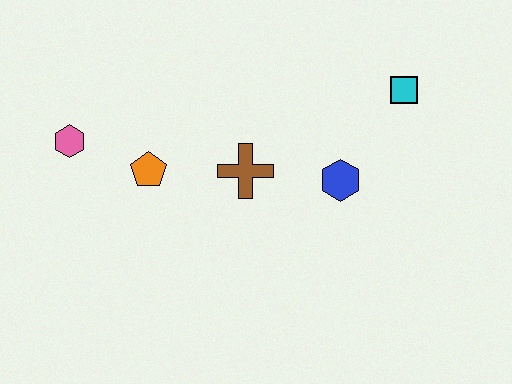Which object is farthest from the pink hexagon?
The cyan square is farthest from the pink hexagon.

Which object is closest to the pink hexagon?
The orange pentagon is closest to the pink hexagon.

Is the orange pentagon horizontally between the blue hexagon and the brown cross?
No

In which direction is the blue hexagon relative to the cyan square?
The blue hexagon is below the cyan square.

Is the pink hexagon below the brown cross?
No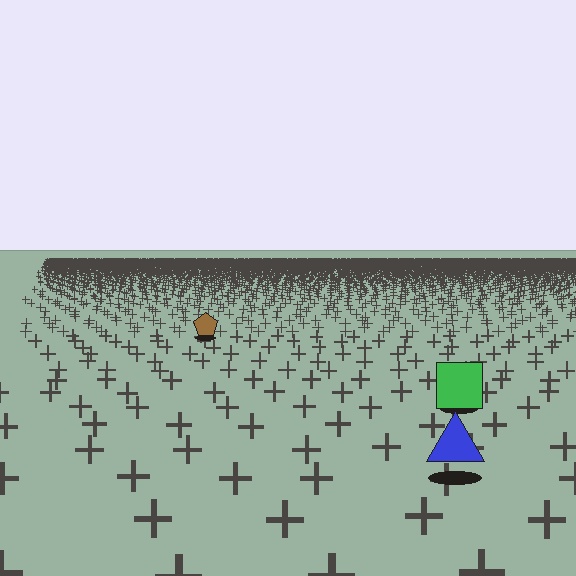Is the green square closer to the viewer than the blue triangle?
No. The blue triangle is closer — you can tell from the texture gradient: the ground texture is coarser near it.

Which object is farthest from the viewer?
The brown pentagon is farthest from the viewer. It appears smaller and the ground texture around it is denser.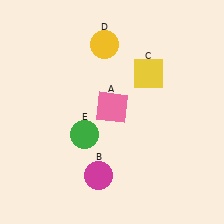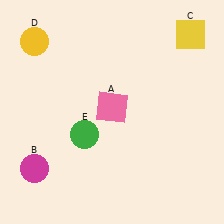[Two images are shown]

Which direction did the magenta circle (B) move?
The magenta circle (B) moved left.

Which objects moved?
The objects that moved are: the magenta circle (B), the yellow square (C), the yellow circle (D).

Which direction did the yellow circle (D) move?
The yellow circle (D) moved left.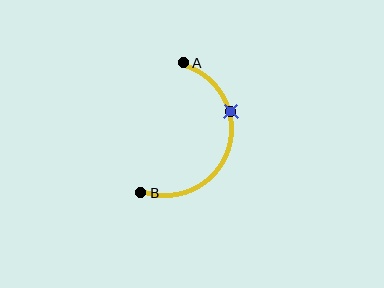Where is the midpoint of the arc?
The arc midpoint is the point on the curve farthest from the straight line joining A and B. It sits to the right of that line.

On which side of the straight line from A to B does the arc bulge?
The arc bulges to the right of the straight line connecting A and B.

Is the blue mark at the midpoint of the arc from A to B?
No. The blue mark lies on the arc but is closer to endpoint A. The arc midpoint would be at the point on the curve equidistant along the arc from both A and B.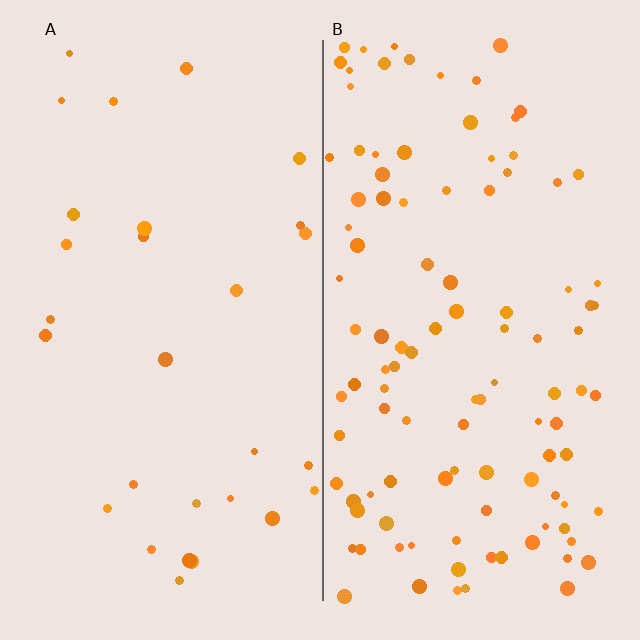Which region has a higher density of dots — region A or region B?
B (the right).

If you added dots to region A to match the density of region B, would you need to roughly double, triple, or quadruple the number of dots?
Approximately quadruple.